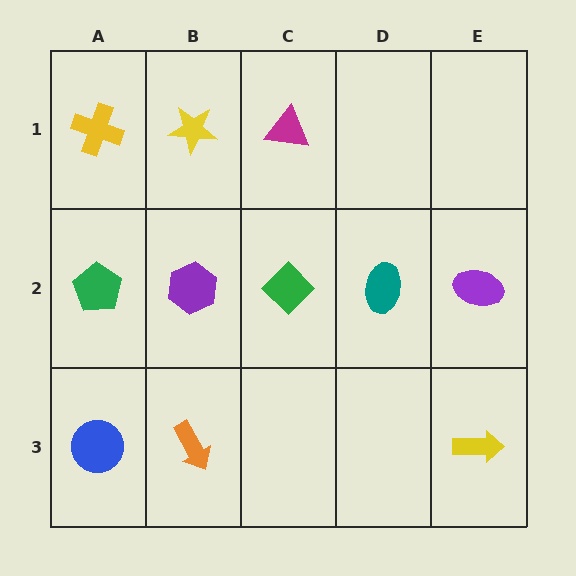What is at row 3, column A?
A blue circle.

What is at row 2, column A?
A green pentagon.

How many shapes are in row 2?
5 shapes.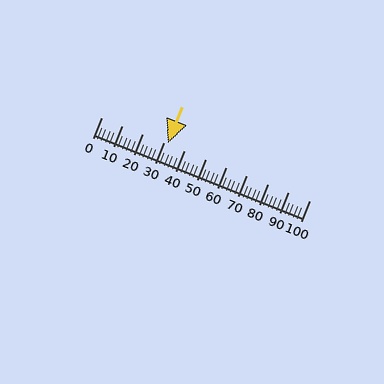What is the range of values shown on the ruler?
The ruler shows values from 0 to 100.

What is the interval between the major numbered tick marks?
The major tick marks are spaced 10 units apart.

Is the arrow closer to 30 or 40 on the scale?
The arrow is closer to 30.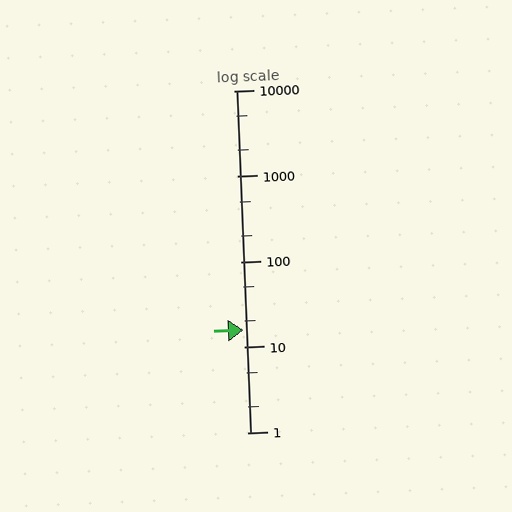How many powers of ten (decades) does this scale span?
The scale spans 4 decades, from 1 to 10000.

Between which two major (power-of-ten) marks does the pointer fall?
The pointer is between 10 and 100.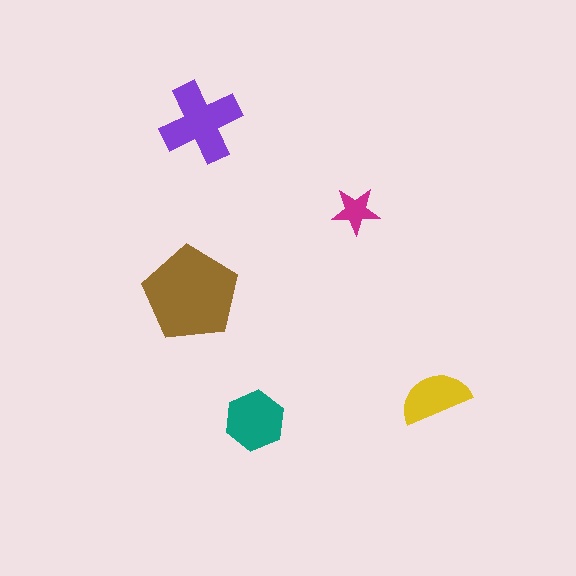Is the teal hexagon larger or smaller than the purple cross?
Smaller.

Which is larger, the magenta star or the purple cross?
The purple cross.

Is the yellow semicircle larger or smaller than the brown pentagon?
Smaller.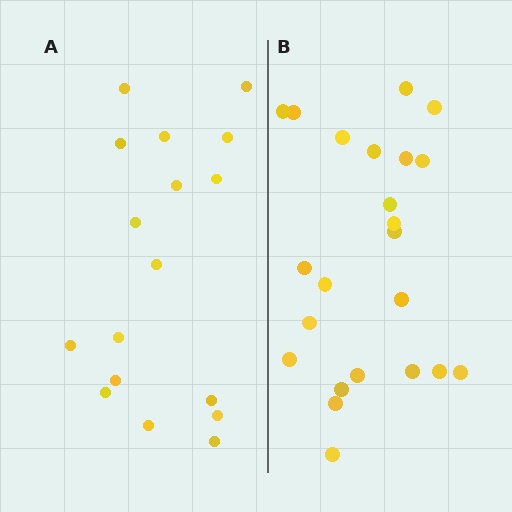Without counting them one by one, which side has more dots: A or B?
Region B (the right region) has more dots.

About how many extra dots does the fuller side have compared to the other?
Region B has about 6 more dots than region A.